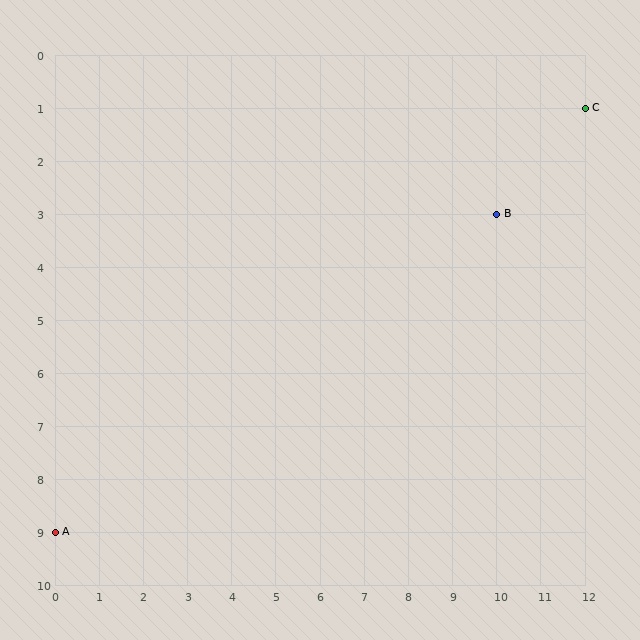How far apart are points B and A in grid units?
Points B and A are 10 columns and 6 rows apart (about 11.7 grid units diagonally).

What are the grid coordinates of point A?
Point A is at grid coordinates (0, 9).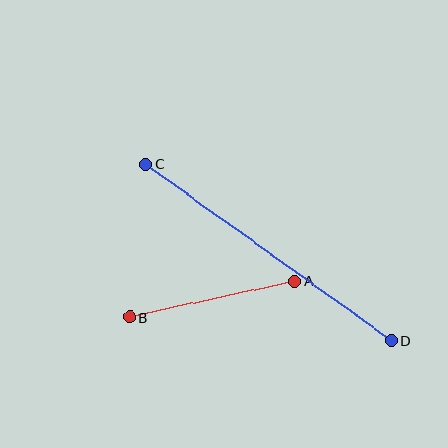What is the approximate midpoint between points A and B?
The midpoint is at approximately (212, 299) pixels.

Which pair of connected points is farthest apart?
Points C and D are farthest apart.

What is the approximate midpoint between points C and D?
The midpoint is at approximately (269, 252) pixels.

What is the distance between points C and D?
The distance is approximately 302 pixels.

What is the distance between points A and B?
The distance is approximately 169 pixels.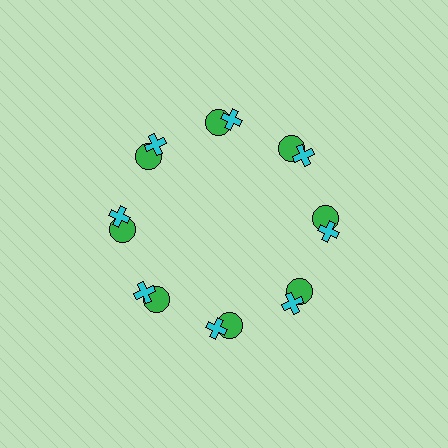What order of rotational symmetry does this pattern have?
This pattern has 8-fold rotational symmetry.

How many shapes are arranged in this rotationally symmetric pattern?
There are 16 shapes, arranged in 8 groups of 2.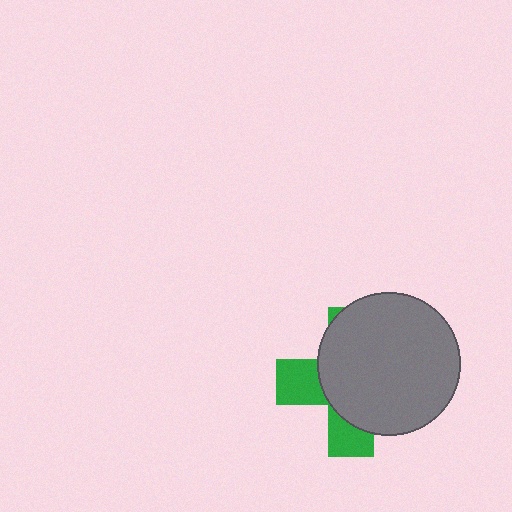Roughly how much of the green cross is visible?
A small part of it is visible (roughly 33%).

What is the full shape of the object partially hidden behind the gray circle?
The partially hidden object is a green cross.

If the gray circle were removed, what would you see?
You would see the complete green cross.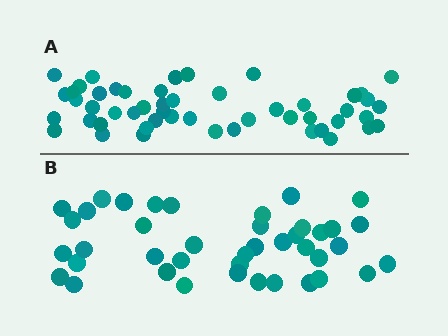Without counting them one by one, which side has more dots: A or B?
Region A (the top region) has more dots.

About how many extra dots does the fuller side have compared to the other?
Region A has roughly 10 or so more dots than region B.